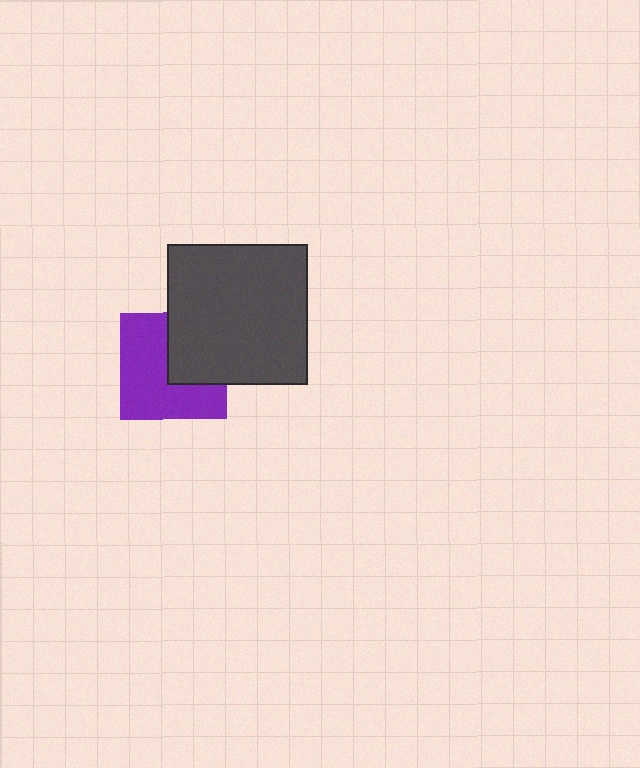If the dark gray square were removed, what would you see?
You would see the complete purple square.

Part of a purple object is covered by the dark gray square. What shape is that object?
It is a square.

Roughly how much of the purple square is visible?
About half of it is visible (roughly 62%).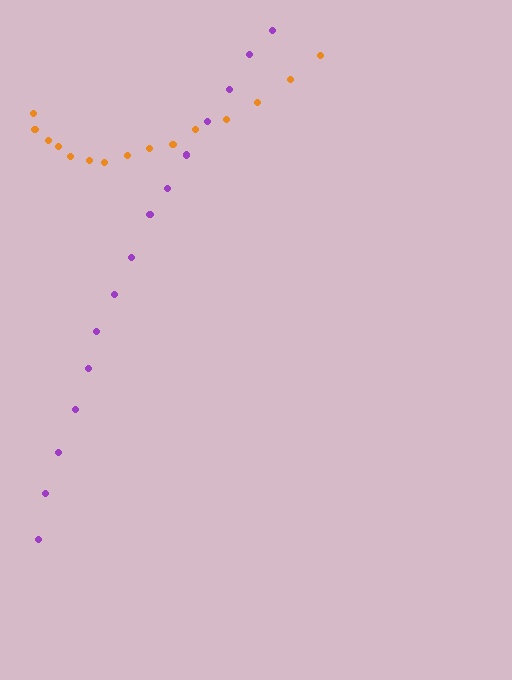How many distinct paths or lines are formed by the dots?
There are 2 distinct paths.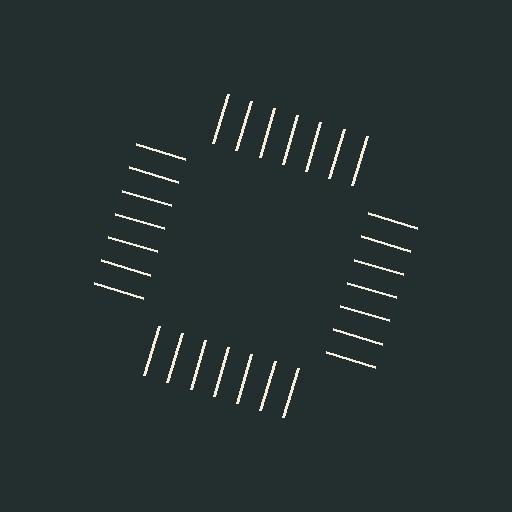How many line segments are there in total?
28 — 7 along each of the 4 edges.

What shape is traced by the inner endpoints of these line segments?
An illusory square — the line segments terminate on its edges but no continuous stroke is drawn.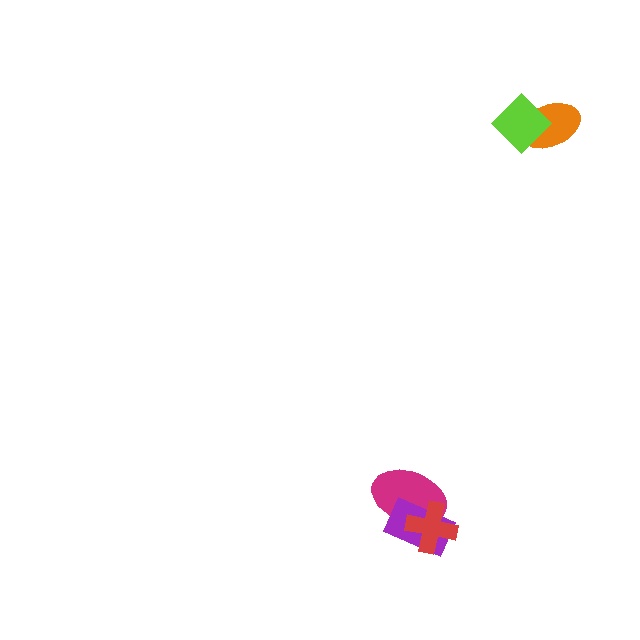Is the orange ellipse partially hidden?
Yes, it is partially covered by another shape.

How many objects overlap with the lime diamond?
1 object overlaps with the lime diamond.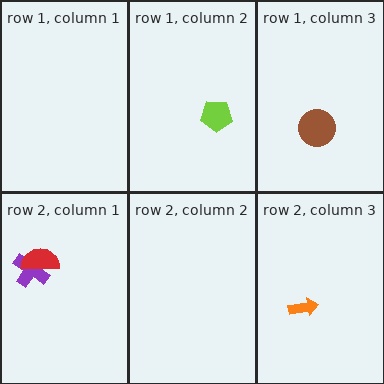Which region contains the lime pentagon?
The row 1, column 2 region.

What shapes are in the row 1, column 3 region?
The brown circle.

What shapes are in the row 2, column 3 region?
The orange arrow.